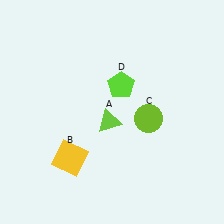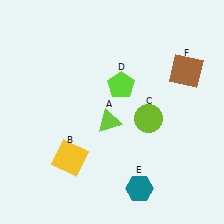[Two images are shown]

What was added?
A teal hexagon (E), a brown square (F) were added in Image 2.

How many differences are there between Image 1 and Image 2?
There are 2 differences between the two images.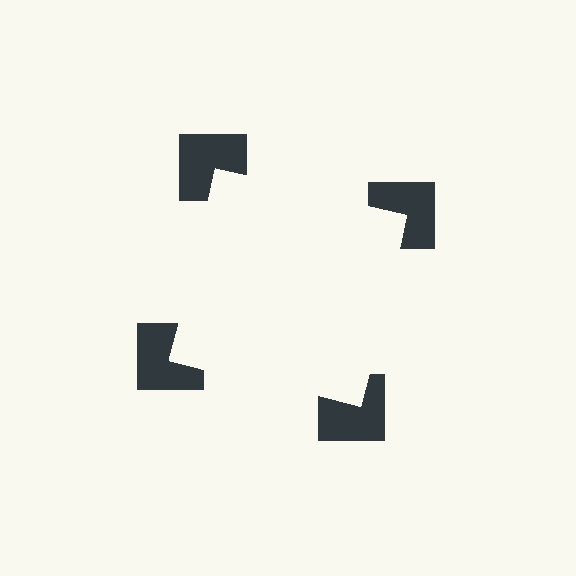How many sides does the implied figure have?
4 sides.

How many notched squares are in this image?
There are 4 — one at each vertex of the illusory square.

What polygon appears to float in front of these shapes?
An illusory square — its edges are inferred from the aligned wedge cuts in the notched squares, not physically drawn.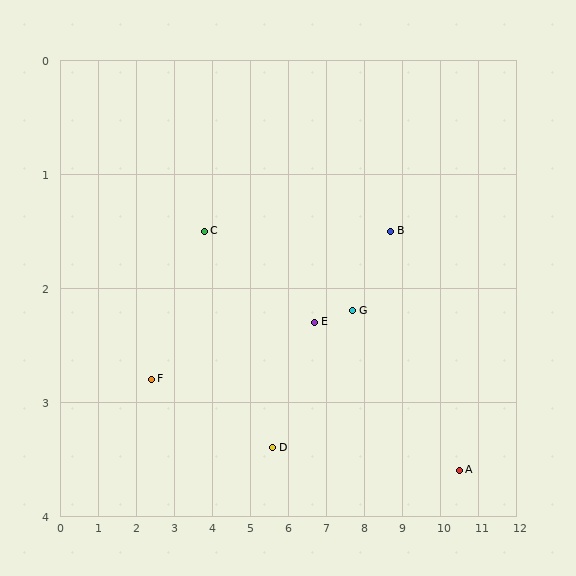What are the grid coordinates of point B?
Point B is at approximately (8.7, 1.5).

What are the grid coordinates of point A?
Point A is at approximately (10.5, 3.6).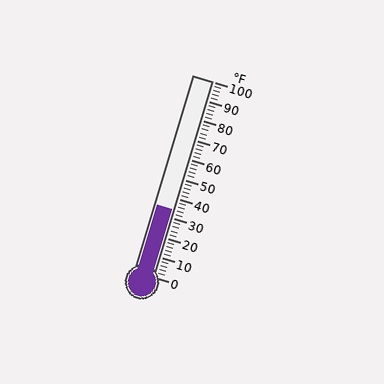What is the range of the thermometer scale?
The thermometer scale ranges from 0°F to 100°F.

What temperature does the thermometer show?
The thermometer shows approximately 34°F.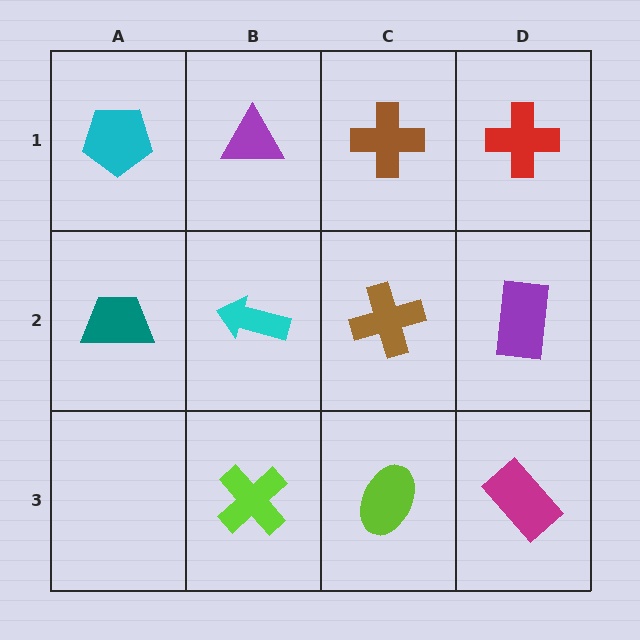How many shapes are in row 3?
3 shapes.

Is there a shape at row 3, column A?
No, that cell is empty.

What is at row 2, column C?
A brown cross.